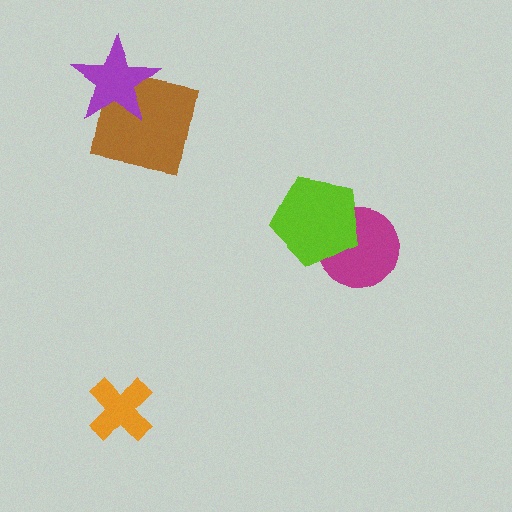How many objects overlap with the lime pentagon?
1 object overlaps with the lime pentagon.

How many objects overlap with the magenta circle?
1 object overlaps with the magenta circle.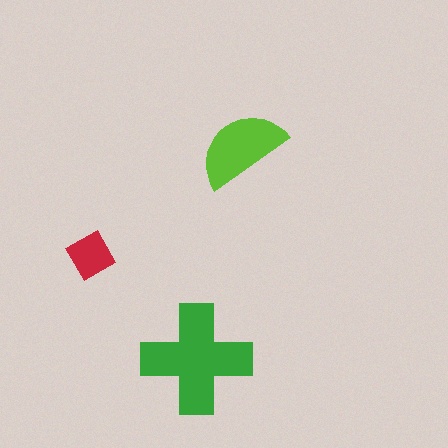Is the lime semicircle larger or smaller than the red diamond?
Larger.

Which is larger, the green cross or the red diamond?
The green cross.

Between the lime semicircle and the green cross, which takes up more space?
The green cross.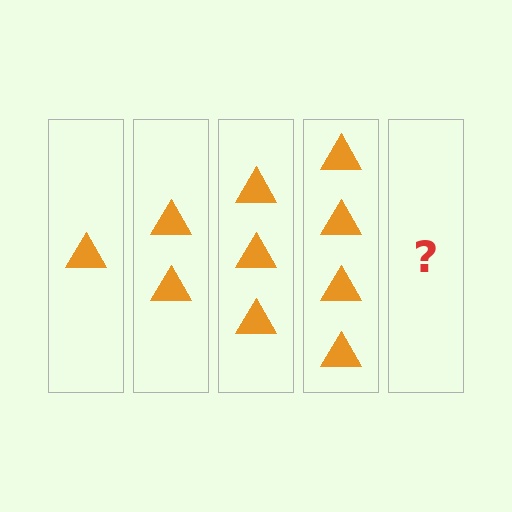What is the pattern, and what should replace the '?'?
The pattern is that each step adds one more triangle. The '?' should be 5 triangles.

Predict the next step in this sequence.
The next step is 5 triangles.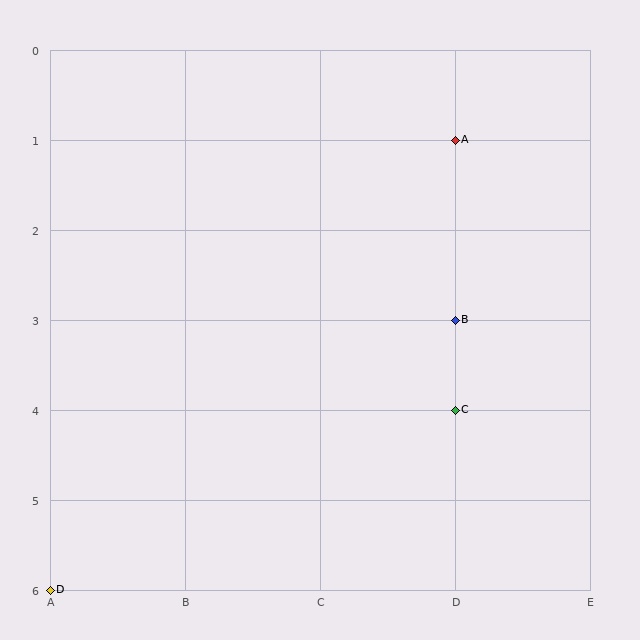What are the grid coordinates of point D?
Point D is at grid coordinates (A, 6).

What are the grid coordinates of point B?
Point B is at grid coordinates (D, 3).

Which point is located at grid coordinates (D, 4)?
Point C is at (D, 4).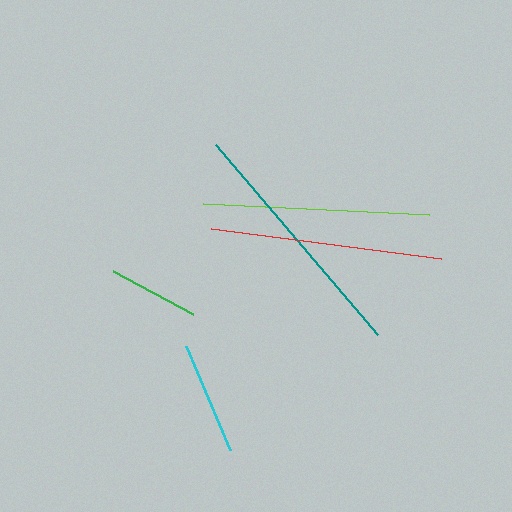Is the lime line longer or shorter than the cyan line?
The lime line is longer than the cyan line.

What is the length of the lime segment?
The lime segment is approximately 226 pixels long.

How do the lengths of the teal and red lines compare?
The teal and red lines are approximately the same length.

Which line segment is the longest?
The teal line is the longest at approximately 249 pixels.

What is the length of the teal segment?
The teal segment is approximately 249 pixels long.